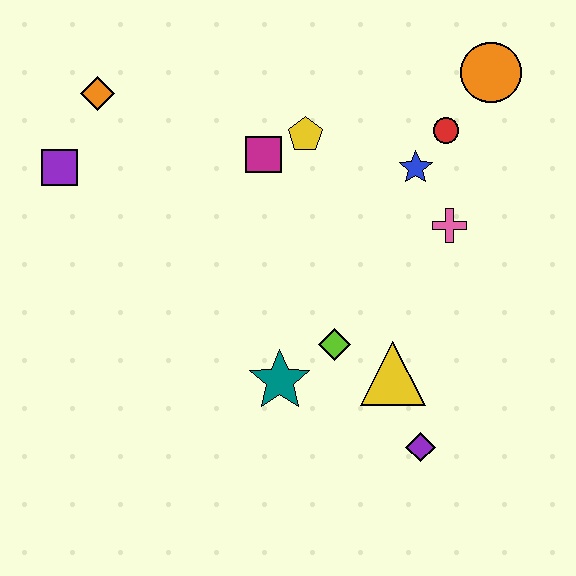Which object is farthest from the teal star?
The orange circle is farthest from the teal star.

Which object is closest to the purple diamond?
The yellow triangle is closest to the purple diamond.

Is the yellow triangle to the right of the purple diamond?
No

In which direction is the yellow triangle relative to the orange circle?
The yellow triangle is below the orange circle.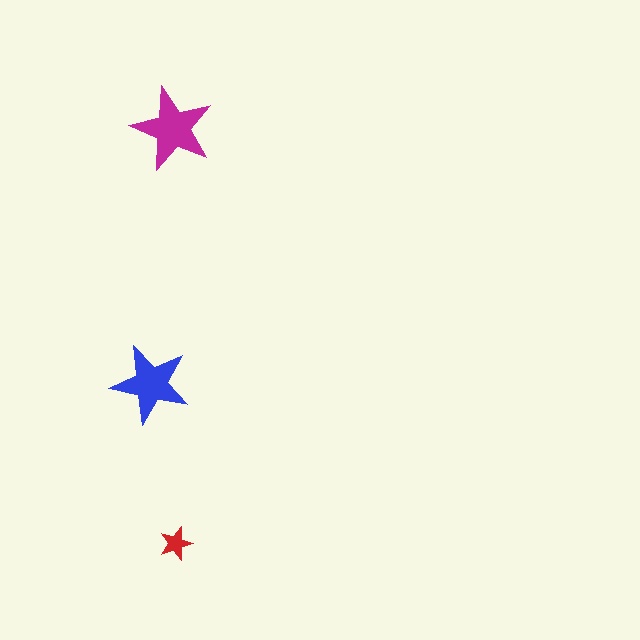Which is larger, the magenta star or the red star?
The magenta one.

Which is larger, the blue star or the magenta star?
The magenta one.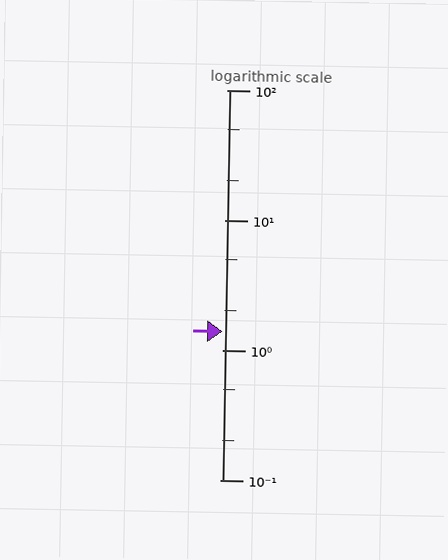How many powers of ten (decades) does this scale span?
The scale spans 3 decades, from 0.1 to 100.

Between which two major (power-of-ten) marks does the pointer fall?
The pointer is between 1 and 10.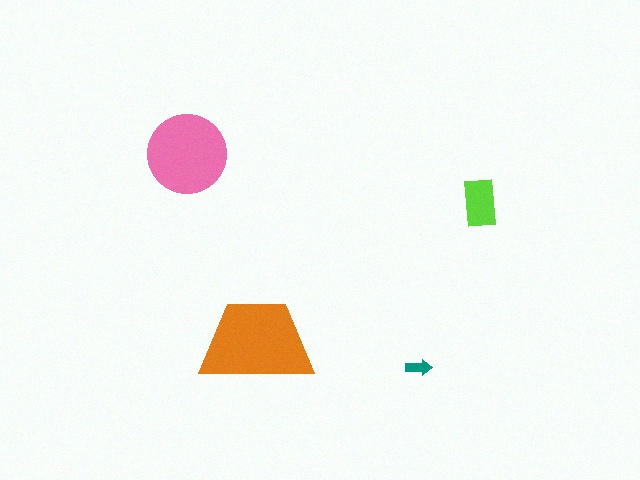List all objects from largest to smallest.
The orange trapezoid, the pink circle, the lime rectangle, the teal arrow.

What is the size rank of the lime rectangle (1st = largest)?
3rd.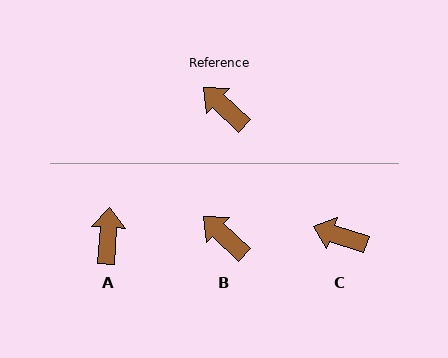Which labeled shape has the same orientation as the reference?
B.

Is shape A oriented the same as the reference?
No, it is off by about 50 degrees.